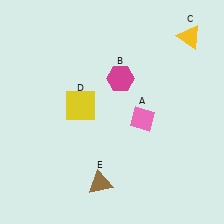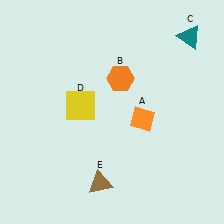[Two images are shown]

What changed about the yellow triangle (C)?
In Image 1, C is yellow. In Image 2, it changed to teal.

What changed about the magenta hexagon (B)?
In Image 1, B is magenta. In Image 2, it changed to orange.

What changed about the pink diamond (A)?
In Image 1, A is pink. In Image 2, it changed to orange.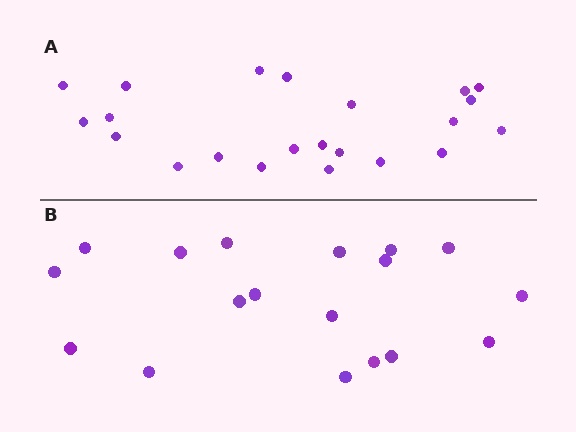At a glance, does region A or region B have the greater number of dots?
Region A (the top region) has more dots.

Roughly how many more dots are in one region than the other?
Region A has about 4 more dots than region B.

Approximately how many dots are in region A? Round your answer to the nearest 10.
About 20 dots. (The exact count is 22, which rounds to 20.)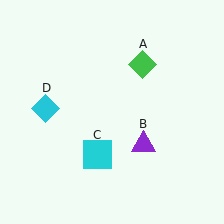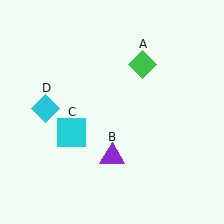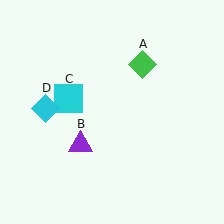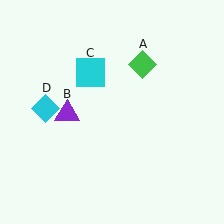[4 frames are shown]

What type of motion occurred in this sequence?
The purple triangle (object B), cyan square (object C) rotated clockwise around the center of the scene.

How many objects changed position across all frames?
2 objects changed position: purple triangle (object B), cyan square (object C).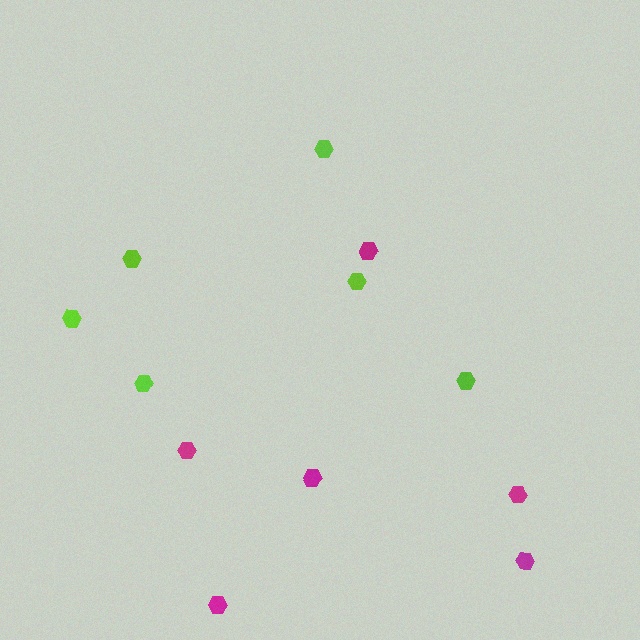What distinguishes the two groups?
There are 2 groups: one group of magenta hexagons (6) and one group of lime hexagons (6).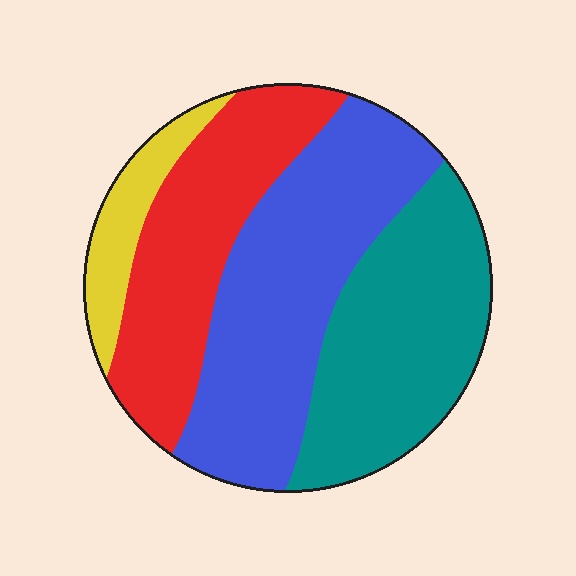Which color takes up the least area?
Yellow, at roughly 10%.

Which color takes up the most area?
Blue, at roughly 35%.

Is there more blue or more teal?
Blue.